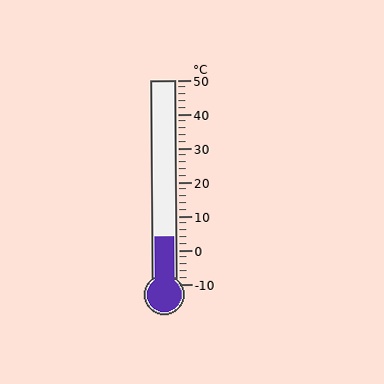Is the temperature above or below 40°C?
The temperature is below 40°C.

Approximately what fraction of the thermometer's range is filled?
The thermometer is filled to approximately 25% of its range.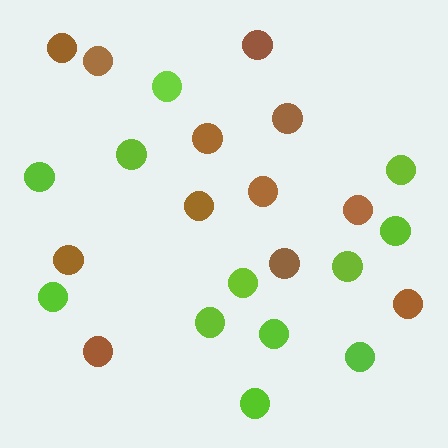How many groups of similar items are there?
There are 2 groups: one group of brown circles (12) and one group of lime circles (12).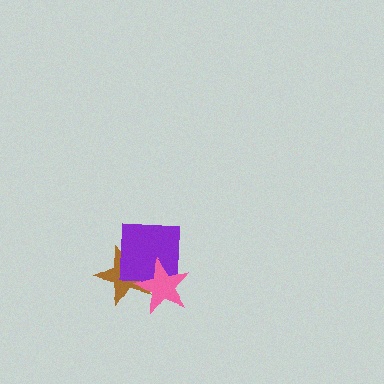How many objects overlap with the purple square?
2 objects overlap with the purple square.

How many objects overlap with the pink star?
2 objects overlap with the pink star.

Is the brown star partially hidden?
Yes, it is partially covered by another shape.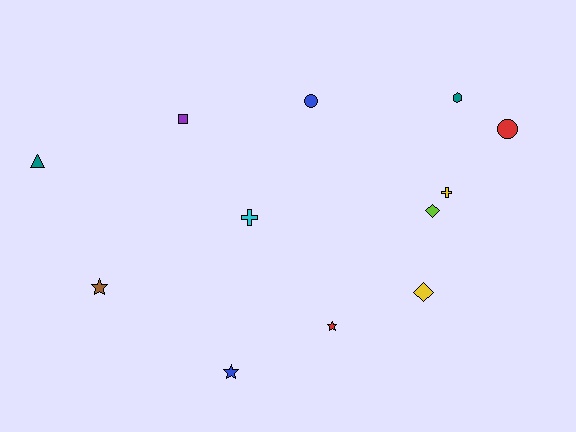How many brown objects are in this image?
There is 1 brown object.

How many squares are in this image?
There is 1 square.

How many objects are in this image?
There are 12 objects.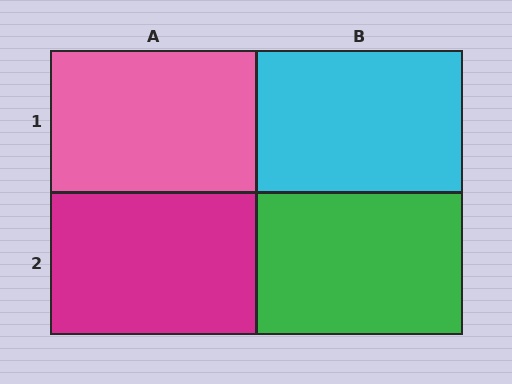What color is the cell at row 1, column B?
Cyan.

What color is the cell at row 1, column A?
Pink.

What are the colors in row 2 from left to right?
Magenta, green.